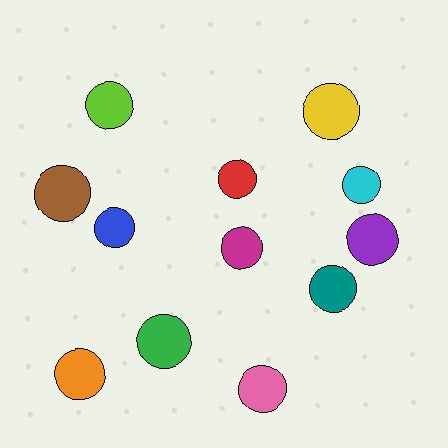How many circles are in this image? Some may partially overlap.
There are 12 circles.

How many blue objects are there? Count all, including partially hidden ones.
There is 1 blue object.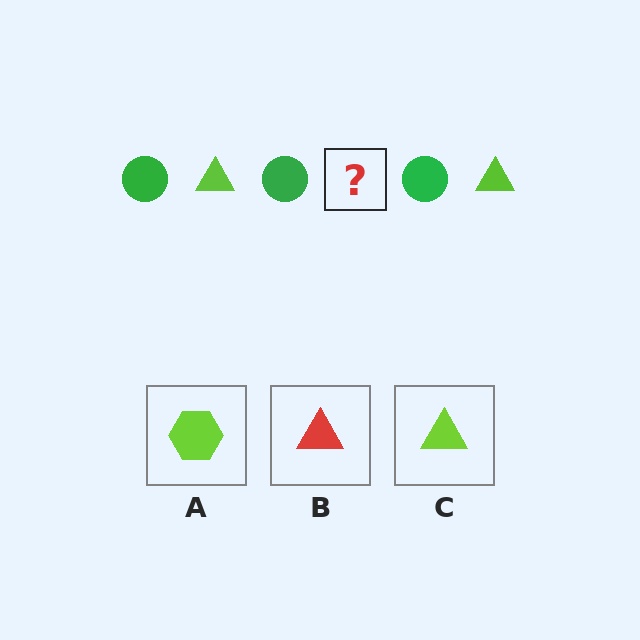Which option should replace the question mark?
Option C.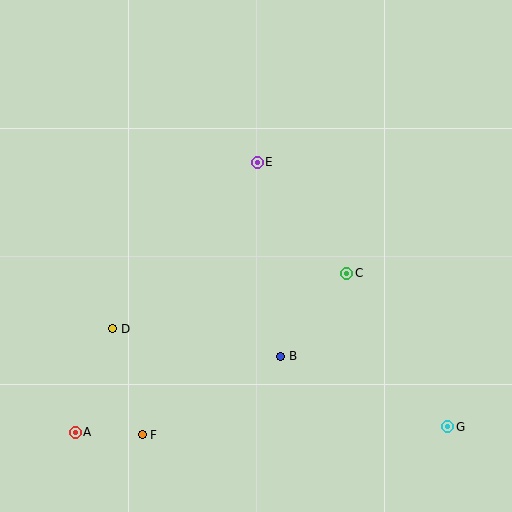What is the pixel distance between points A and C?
The distance between A and C is 315 pixels.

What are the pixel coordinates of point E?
Point E is at (257, 162).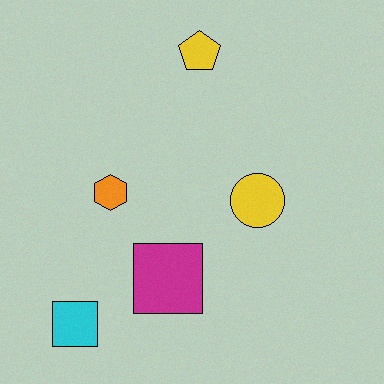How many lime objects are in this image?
There are no lime objects.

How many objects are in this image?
There are 5 objects.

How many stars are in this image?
There are no stars.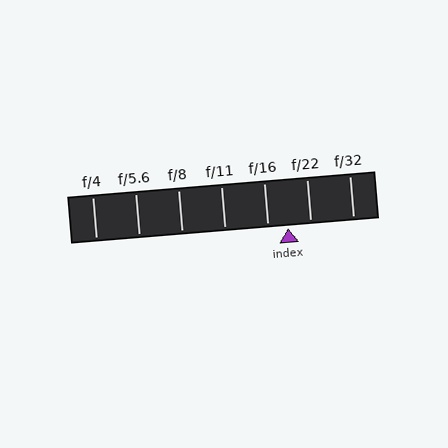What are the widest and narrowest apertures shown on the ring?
The widest aperture shown is f/4 and the narrowest is f/32.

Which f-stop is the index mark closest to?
The index mark is closest to f/16.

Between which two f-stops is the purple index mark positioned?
The index mark is between f/16 and f/22.